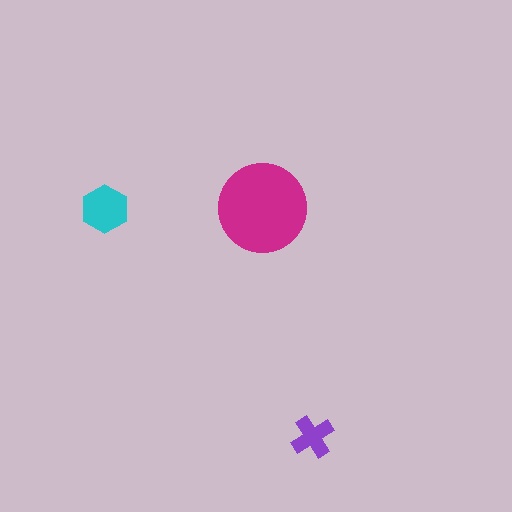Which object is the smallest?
The purple cross.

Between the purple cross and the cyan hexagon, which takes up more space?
The cyan hexagon.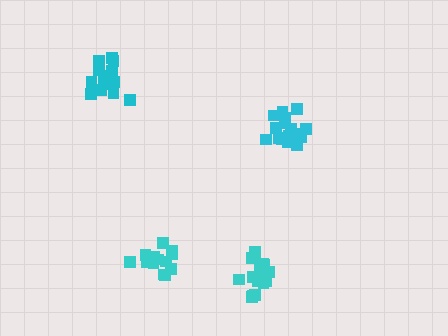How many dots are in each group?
Group 1: 17 dots, Group 2: 17 dots, Group 3: 16 dots, Group 4: 13 dots (63 total).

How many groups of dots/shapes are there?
There are 4 groups.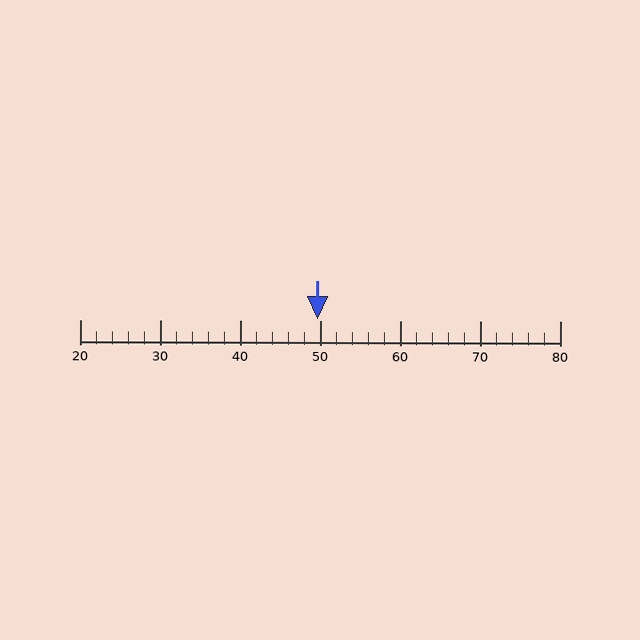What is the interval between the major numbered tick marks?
The major tick marks are spaced 10 units apart.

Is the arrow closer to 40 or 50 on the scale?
The arrow is closer to 50.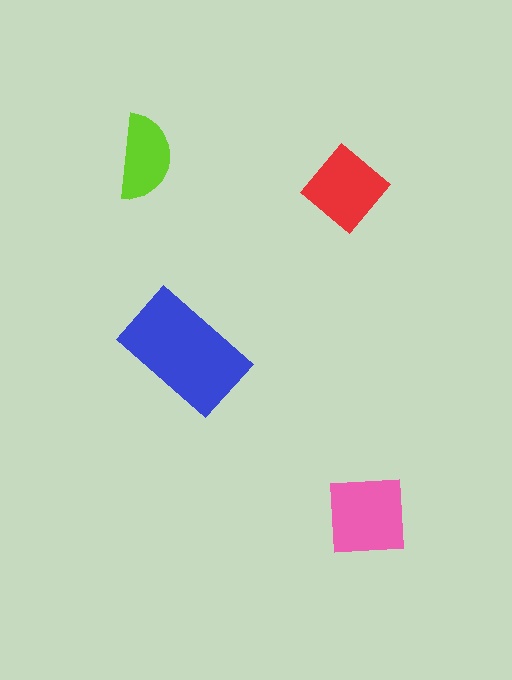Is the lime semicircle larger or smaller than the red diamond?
Smaller.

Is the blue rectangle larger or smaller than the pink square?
Larger.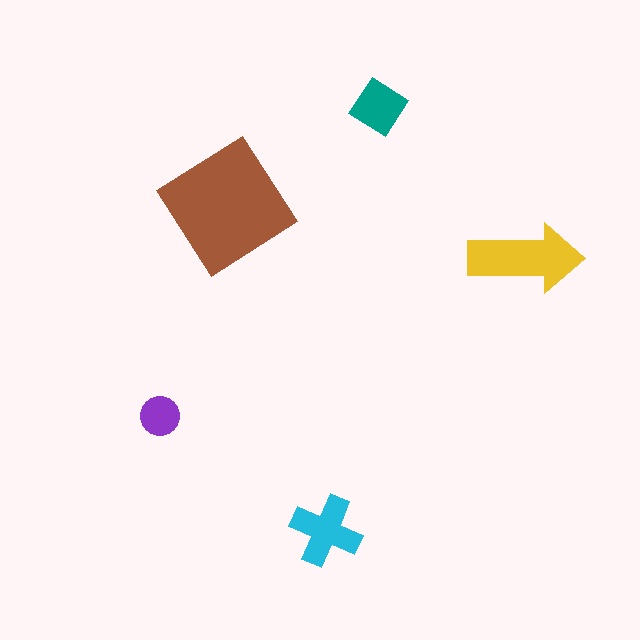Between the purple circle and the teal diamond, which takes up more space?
The teal diamond.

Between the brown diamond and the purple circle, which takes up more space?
The brown diamond.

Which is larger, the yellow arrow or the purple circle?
The yellow arrow.